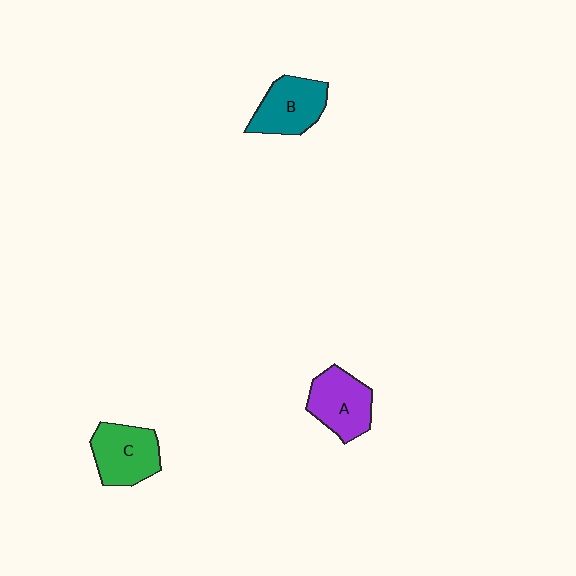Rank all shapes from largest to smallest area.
From largest to smallest: C (green), A (purple), B (teal).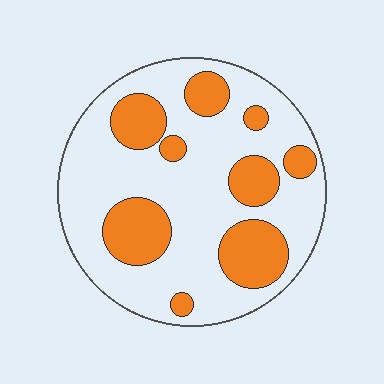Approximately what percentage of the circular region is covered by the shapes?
Approximately 30%.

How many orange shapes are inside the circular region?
9.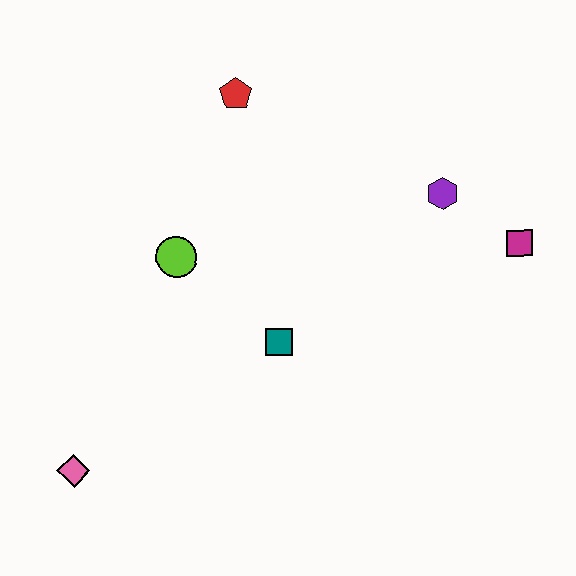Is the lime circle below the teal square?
No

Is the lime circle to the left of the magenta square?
Yes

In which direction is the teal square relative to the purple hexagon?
The teal square is to the left of the purple hexagon.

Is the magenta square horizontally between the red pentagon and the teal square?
No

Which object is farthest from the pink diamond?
The magenta square is farthest from the pink diamond.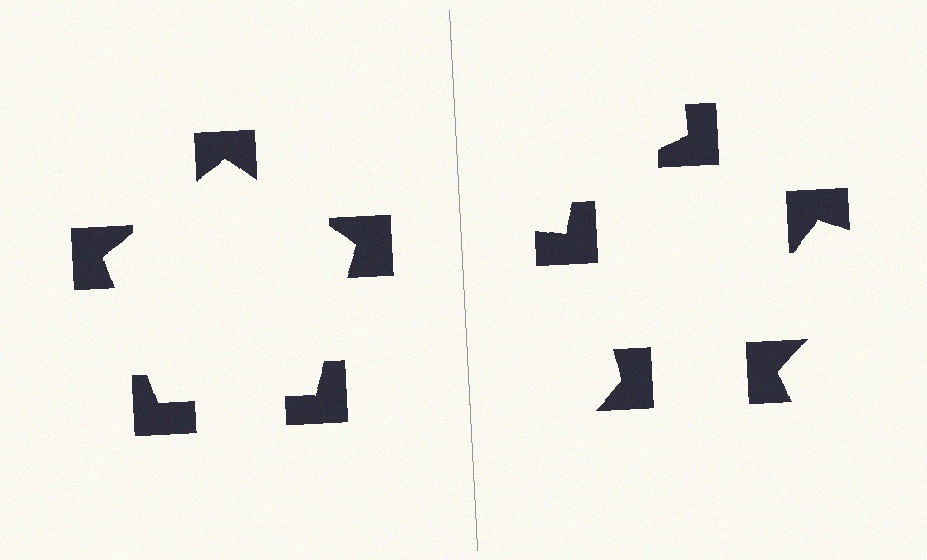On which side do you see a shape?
An illusory pentagon appears on the left side. On the right side the wedge cuts are rotated, so no coherent shape forms.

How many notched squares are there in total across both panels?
10 — 5 on each side.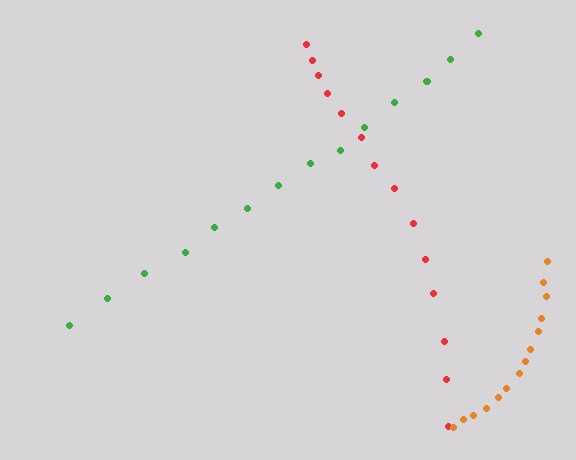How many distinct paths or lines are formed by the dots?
There are 3 distinct paths.